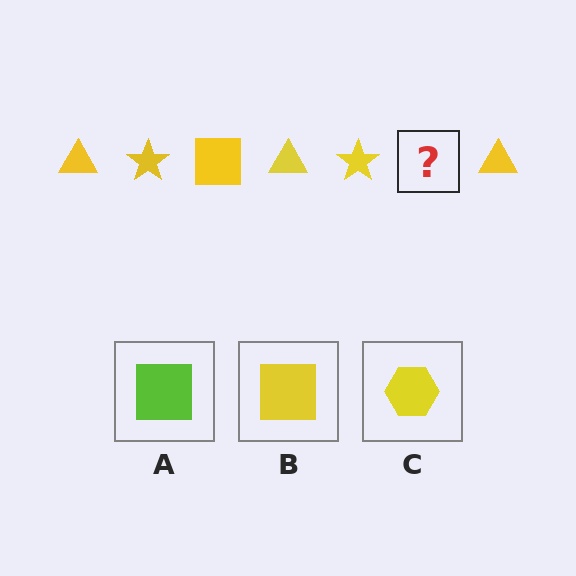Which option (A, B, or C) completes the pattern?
B.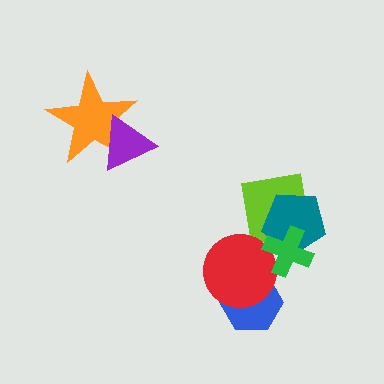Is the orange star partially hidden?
Yes, it is partially covered by another shape.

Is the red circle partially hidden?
Yes, it is partially covered by another shape.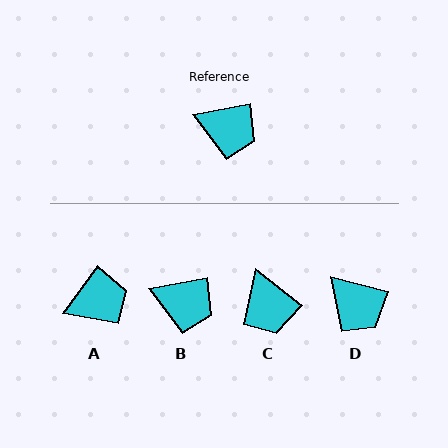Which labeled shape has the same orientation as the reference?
B.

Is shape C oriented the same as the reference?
No, it is off by about 49 degrees.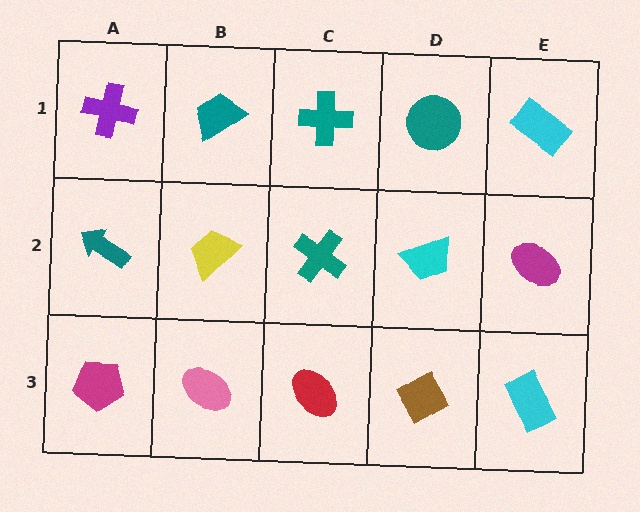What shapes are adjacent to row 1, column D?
A cyan trapezoid (row 2, column D), a teal cross (row 1, column C), a cyan rectangle (row 1, column E).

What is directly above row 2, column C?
A teal cross.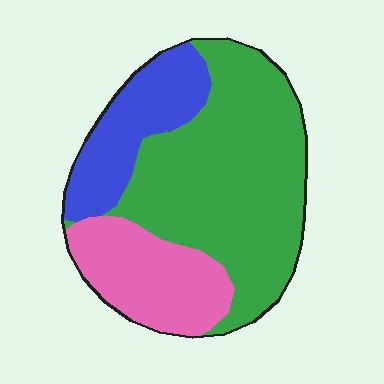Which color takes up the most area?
Green, at roughly 55%.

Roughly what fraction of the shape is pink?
Pink covers 23% of the shape.